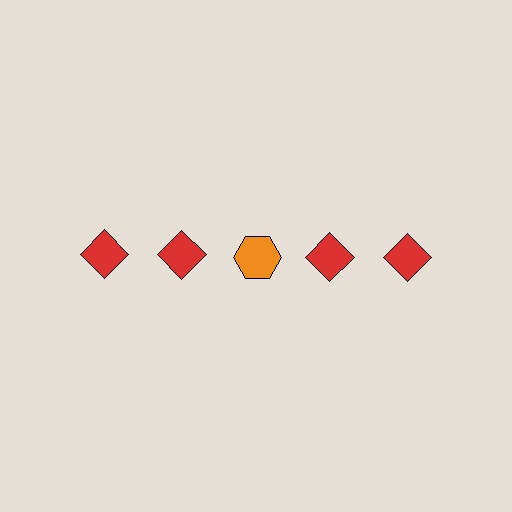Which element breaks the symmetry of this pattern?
The orange hexagon in the top row, center column breaks the symmetry. All other shapes are red diamonds.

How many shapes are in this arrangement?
There are 5 shapes arranged in a grid pattern.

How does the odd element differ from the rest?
It differs in both color (orange instead of red) and shape (hexagon instead of diamond).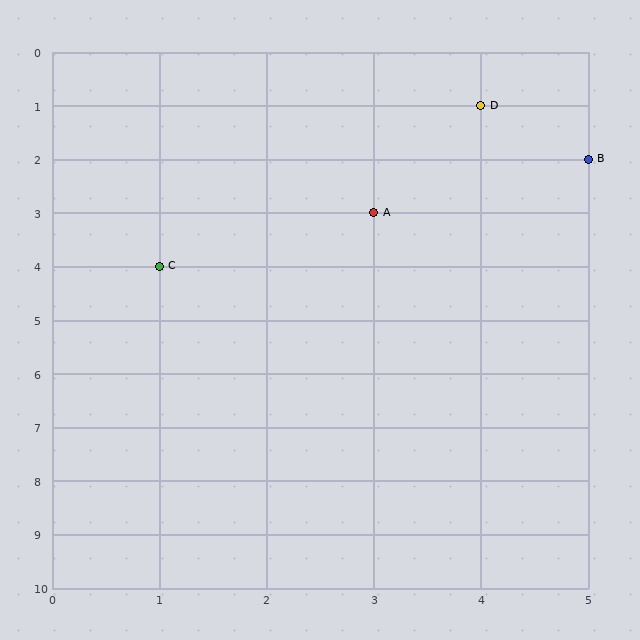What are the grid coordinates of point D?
Point D is at grid coordinates (4, 1).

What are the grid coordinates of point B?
Point B is at grid coordinates (5, 2).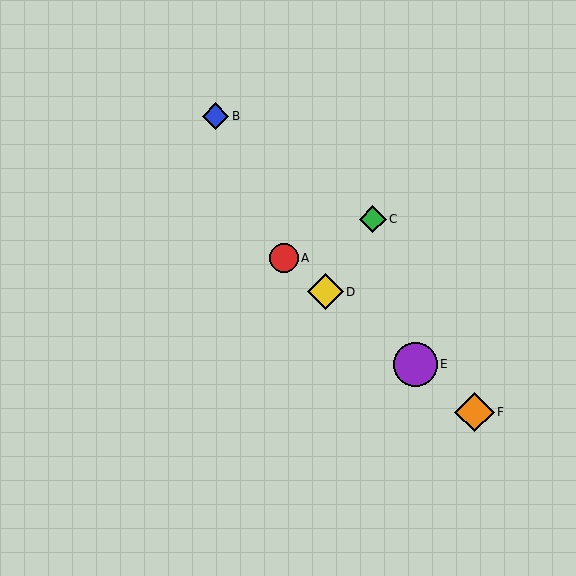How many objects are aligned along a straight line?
4 objects (A, D, E, F) are aligned along a straight line.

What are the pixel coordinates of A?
Object A is at (284, 258).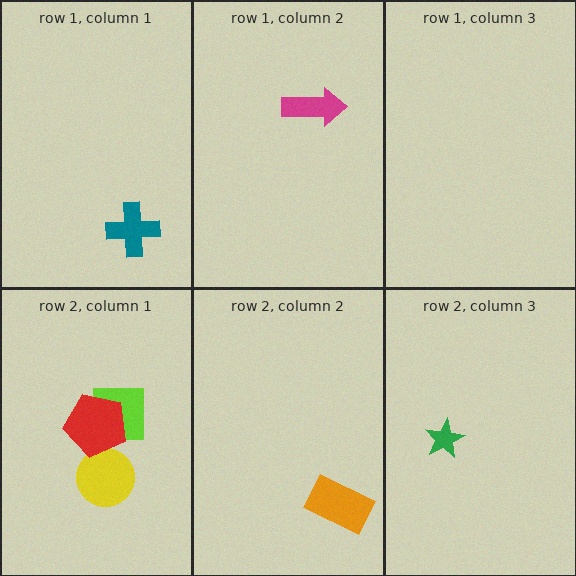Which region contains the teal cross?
The row 1, column 1 region.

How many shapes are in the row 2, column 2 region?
1.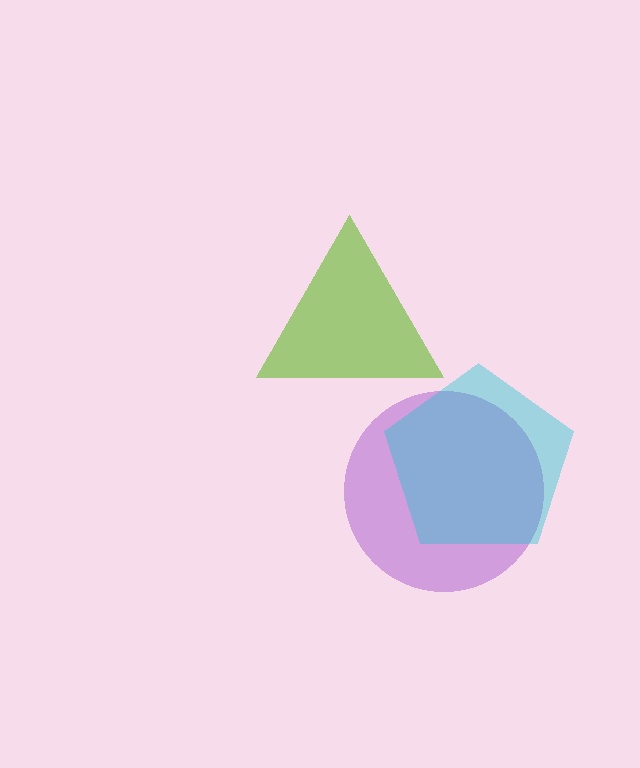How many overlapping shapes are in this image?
There are 3 overlapping shapes in the image.